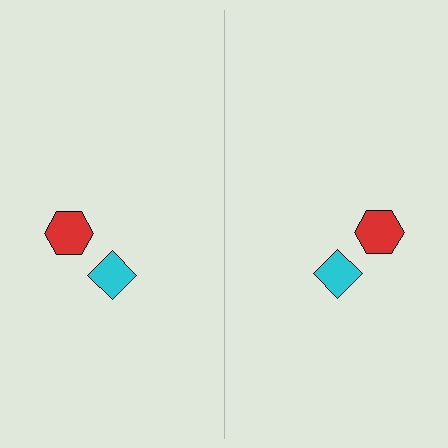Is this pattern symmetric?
Yes, this pattern has bilateral (reflection) symmetry.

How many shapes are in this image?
There are 4 shapes in this image.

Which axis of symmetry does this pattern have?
The pattern has a vertical axis of symmetry running through the center of the image.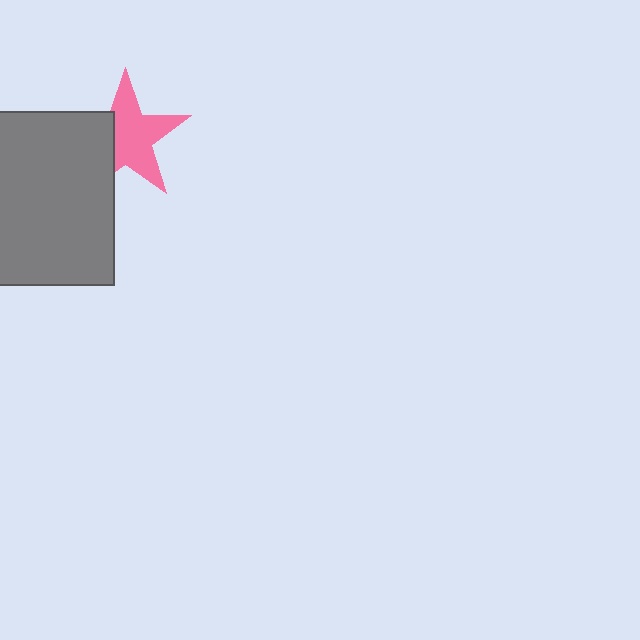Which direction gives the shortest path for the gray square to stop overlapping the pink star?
Moving left gives the shortest separation.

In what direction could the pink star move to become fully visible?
The pink star could move right. That would shift it out from behind the gray square entirely.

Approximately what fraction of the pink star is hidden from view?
Roughly 34% of the pink star is hidden behind the gray square.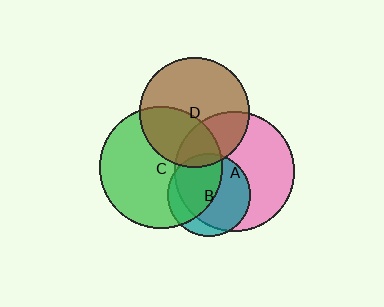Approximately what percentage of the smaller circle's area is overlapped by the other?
Approximately 80%.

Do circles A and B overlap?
Yes.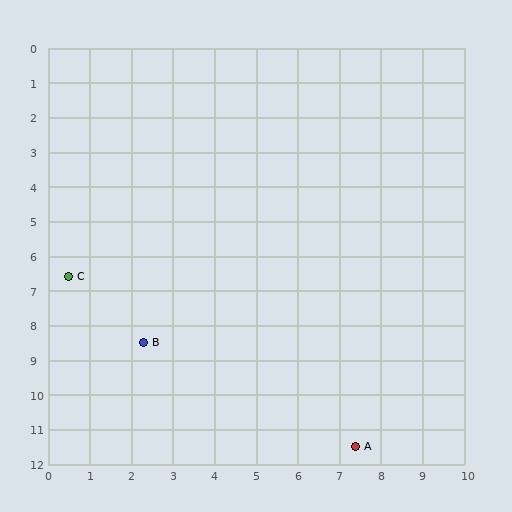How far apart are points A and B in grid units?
Points A and B are about 5.9 grid units apart.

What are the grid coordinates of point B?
Point B is at approximately (2.3, 8.5).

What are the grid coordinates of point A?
Point A is at approximately (7.4, 11.5).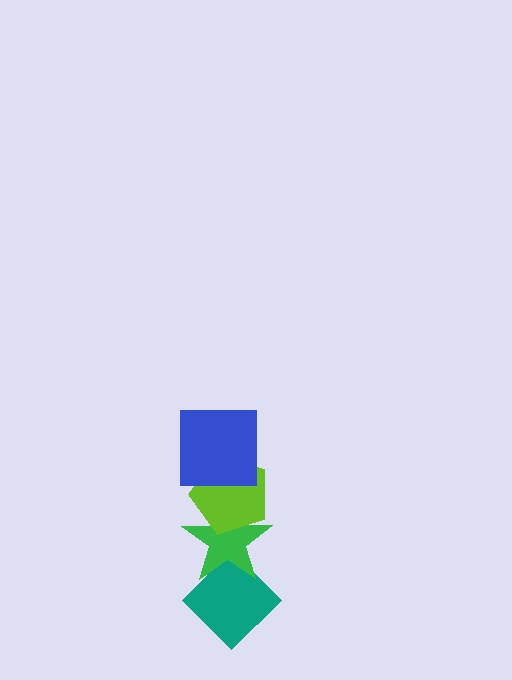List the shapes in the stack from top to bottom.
From top to bottom: the blue square, the lime pentagon, the green star, the teal diamond.